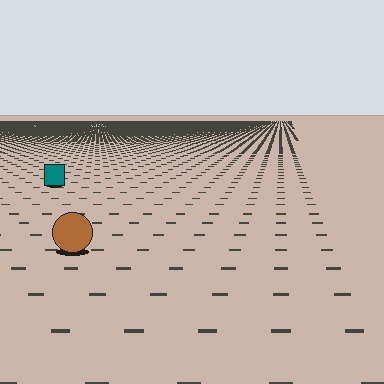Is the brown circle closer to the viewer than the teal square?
Yes. The brown circle is closer — you can tell from the texture gradient: the ground texture is coarser near it.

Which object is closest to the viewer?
The brown circle is closest. The texture marks near it are larger and more spread out.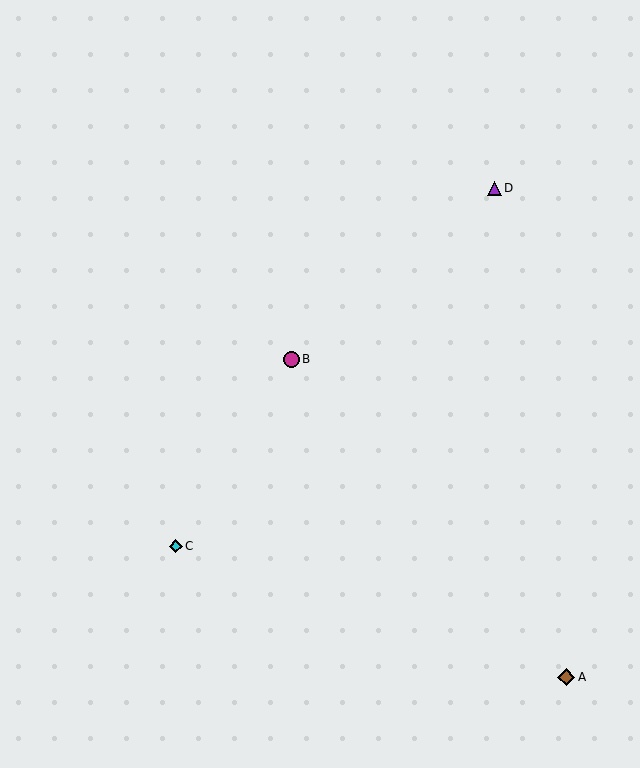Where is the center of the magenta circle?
The center of the magenta circle is at (291, 359).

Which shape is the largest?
The brown diamond (labeled A) is the largest.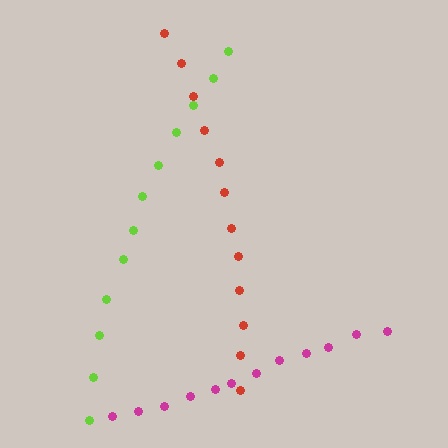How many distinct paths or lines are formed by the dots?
There are 3 distinct paths.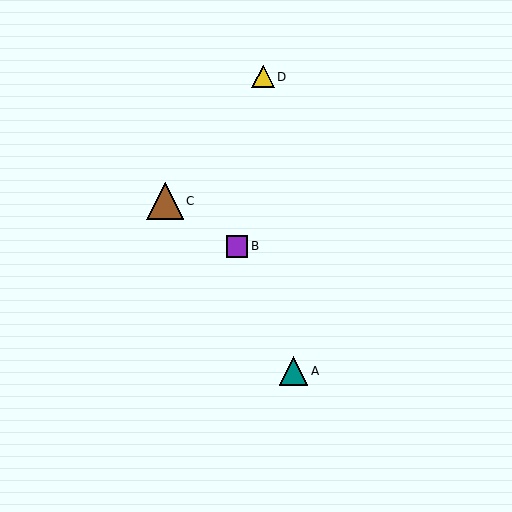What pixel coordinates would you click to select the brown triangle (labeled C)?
Click at (165, 201) to select the brown triangle C.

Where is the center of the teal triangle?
The center of the teal triangle is at (293, 371).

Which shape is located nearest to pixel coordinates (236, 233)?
The purple square (labeled B) at (237, 246) is nearest to that location.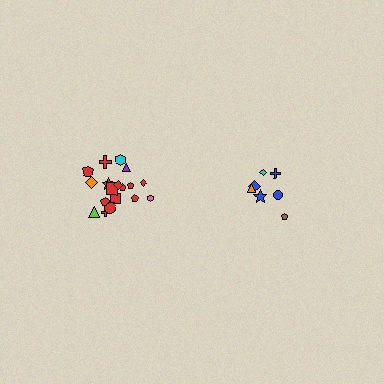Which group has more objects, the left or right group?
The left group.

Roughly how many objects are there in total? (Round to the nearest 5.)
Roughly 25 objects in total.